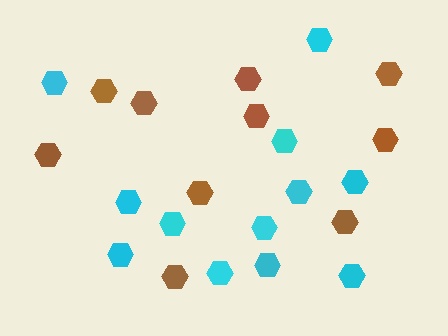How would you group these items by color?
There are 2 groups: one group of brown hexagons (10) and one group of cyan hexagons (12).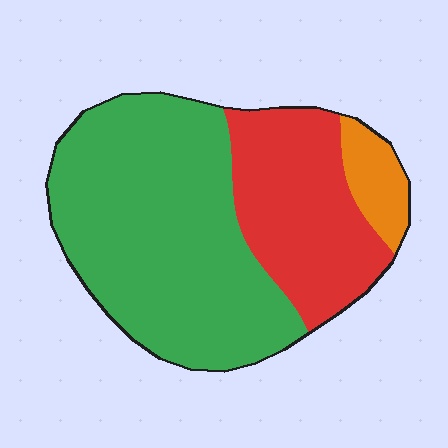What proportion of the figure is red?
Red covers about 30% of the figure.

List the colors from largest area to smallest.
From largest to smallest: green, red, orange.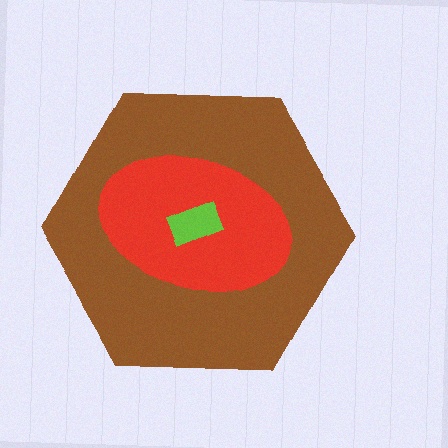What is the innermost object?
The lime rectangle.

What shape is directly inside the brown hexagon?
The red ellipse.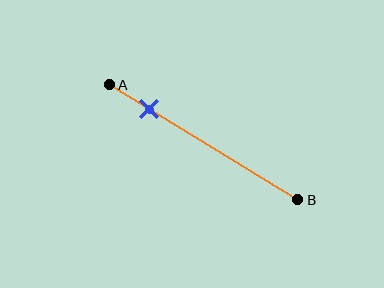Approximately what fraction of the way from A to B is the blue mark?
The blue mark is approximately 20% of the way from A to B.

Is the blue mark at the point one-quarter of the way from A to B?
No, the mark is at about 20% from A, not at the 25% one-quarter point.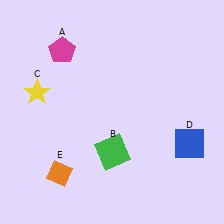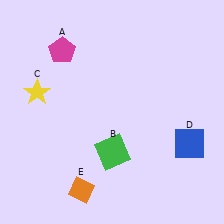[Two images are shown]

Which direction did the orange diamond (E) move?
The orange diamond (E) moved right.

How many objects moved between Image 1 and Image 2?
1 object moved between the two images.